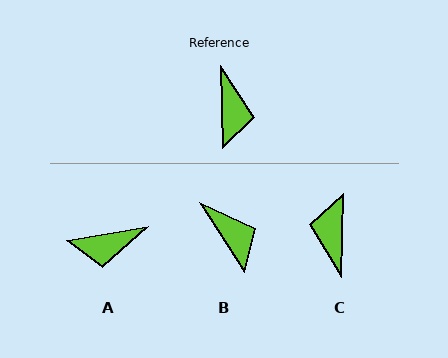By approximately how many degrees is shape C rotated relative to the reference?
Approximately 178 degrees counter-clockwise.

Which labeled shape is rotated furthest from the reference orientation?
C, about 178 degrees away.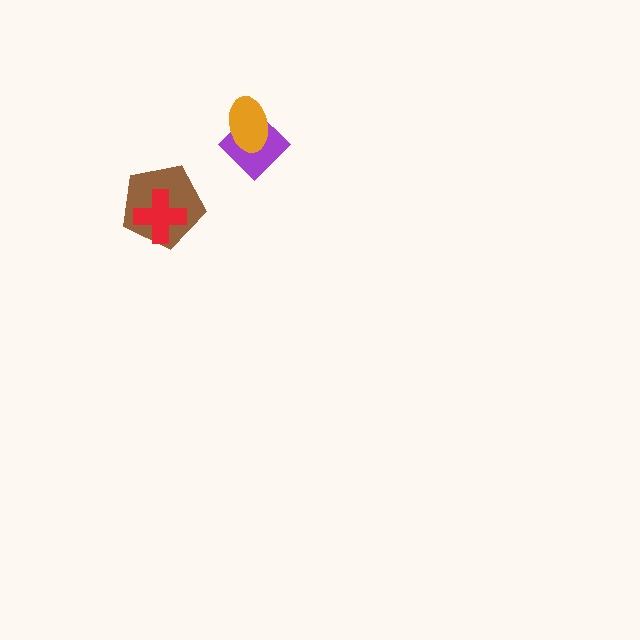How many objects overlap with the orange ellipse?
1 object overlaps with the orange ellipse.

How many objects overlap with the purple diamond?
1 object overlaps with the purple diamond.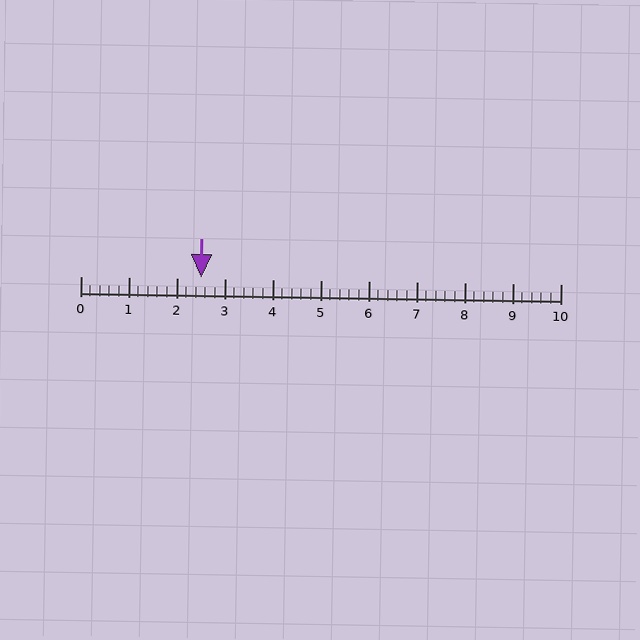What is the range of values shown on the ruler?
The ruler shows values from 0 to 10.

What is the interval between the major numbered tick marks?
The major tick marks are spaced 1 units apart.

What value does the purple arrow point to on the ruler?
The purple arrow points to approximately 2.5.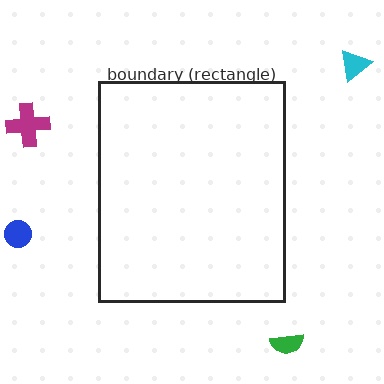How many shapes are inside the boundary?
0 inside, 4 outside.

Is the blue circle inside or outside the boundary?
Outside.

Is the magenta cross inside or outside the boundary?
Outside.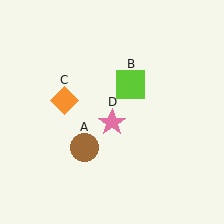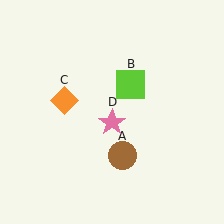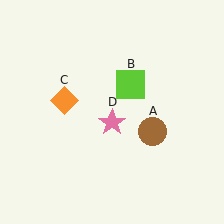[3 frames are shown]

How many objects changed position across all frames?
1 object changed position: brown circle (object A).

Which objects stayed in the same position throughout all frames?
Lime square (object B) and orange diamond (object C) and pink star (object D) remained stationary.